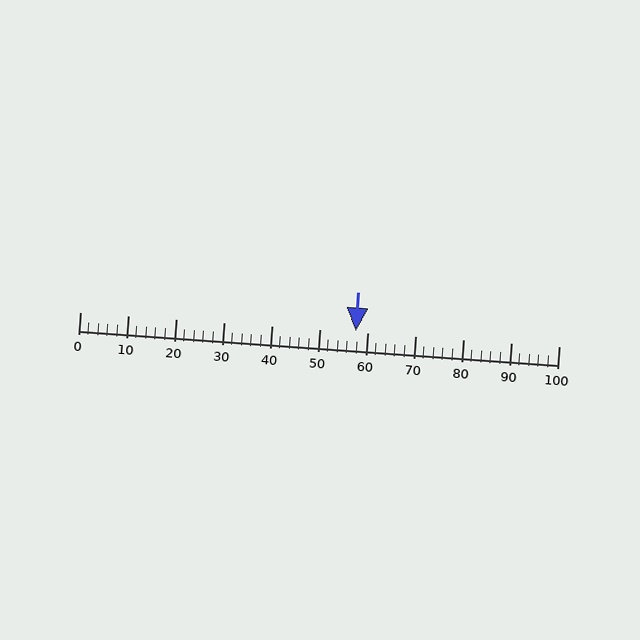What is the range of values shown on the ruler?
The ruler shows values from 0 to 100.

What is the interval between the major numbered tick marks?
The major tick marks are spaced 10 units apart.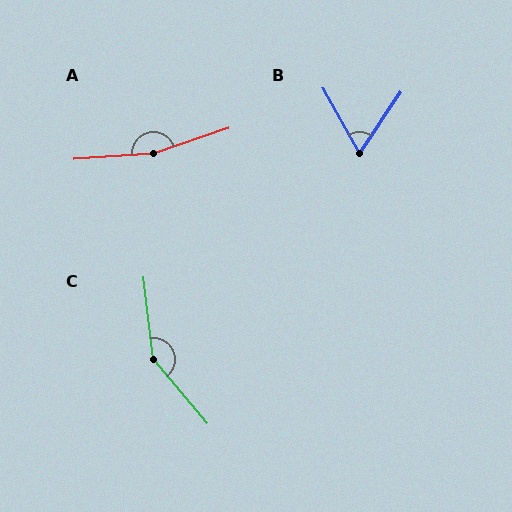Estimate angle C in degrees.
Approximately 146 degrees.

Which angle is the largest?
A, at approximately 165 degrees.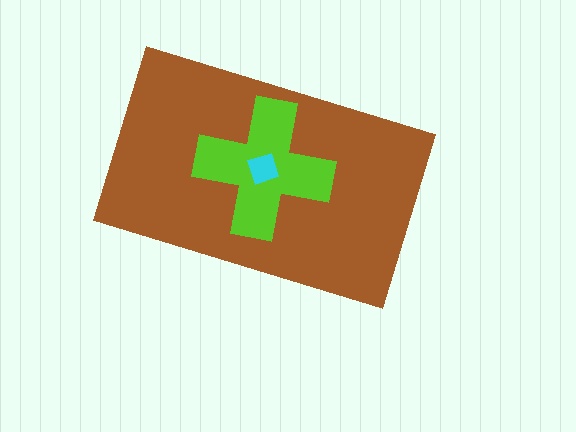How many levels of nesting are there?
3.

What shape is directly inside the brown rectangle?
The lime cross.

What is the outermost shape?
The brown rectangle.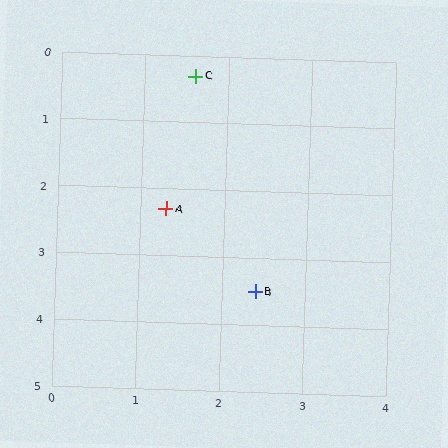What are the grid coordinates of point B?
Point B is at approximately (2.4, 3.5).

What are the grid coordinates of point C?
Point C is at approximately (1.6, 0.3).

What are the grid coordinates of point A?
Point A is at approximately (1.3, 2.3).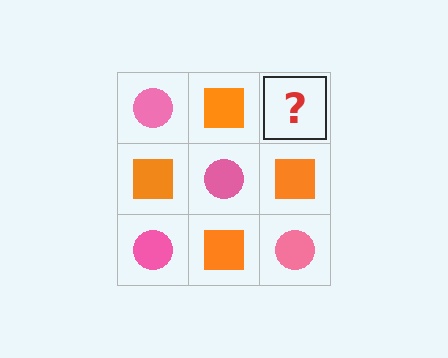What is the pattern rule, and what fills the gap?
The rule is that it alternates pink circle and orange square in a checkerboard pattern. The gap should be filled with a pink circle.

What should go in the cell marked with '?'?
The missing cell should contain a pink circle.